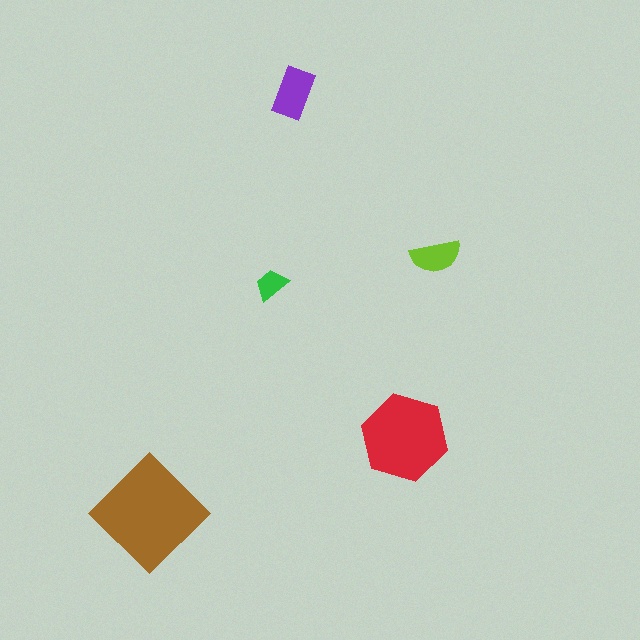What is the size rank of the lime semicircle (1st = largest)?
4th.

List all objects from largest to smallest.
The brown diamond, the red hexagon, the purple rectangle, the lime semicircle, the green trapezoid.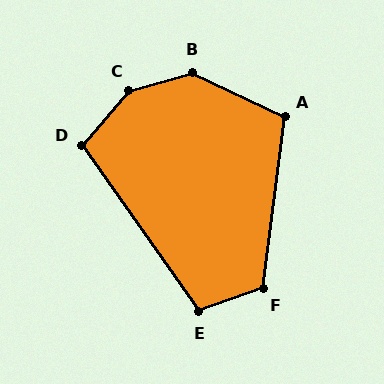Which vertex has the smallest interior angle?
D, at approximately 104 degrees.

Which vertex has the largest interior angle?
C, at approximately 147 degrees.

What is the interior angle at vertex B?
Approximately 139 degrees (obtuse).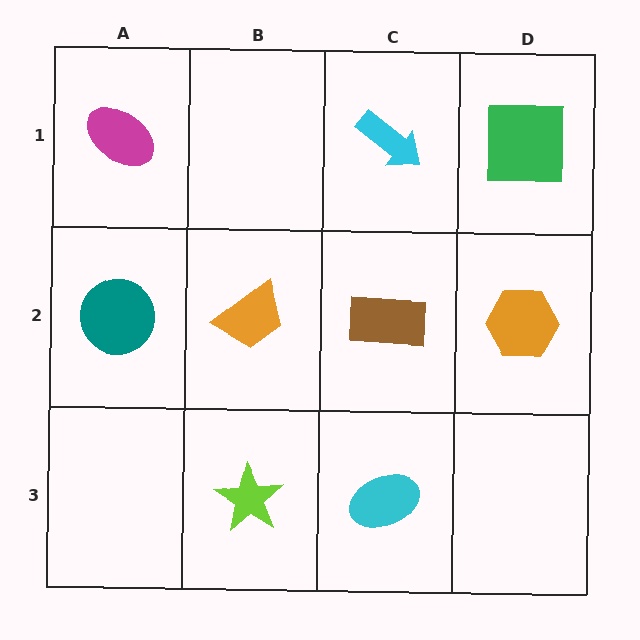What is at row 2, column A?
A teal circle.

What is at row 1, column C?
A cyan arrow.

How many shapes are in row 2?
4 shapes.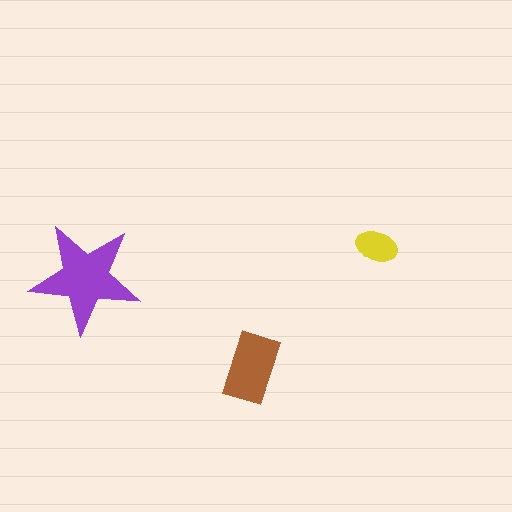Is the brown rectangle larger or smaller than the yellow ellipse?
Larger.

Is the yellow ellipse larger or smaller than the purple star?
Smaller.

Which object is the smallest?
The yellow ellipse.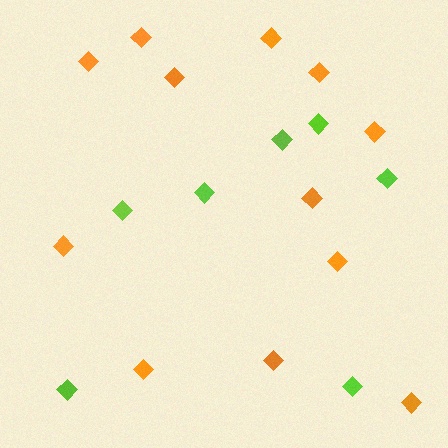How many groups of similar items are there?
There are 2 groups: one group of orange diamonds (12) and one group of lime diamonds (7).